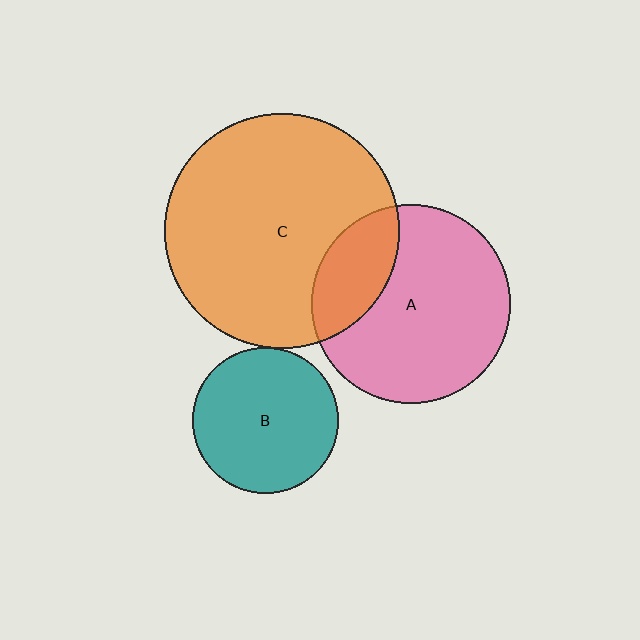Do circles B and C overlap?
Yes.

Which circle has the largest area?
Circle C (orange).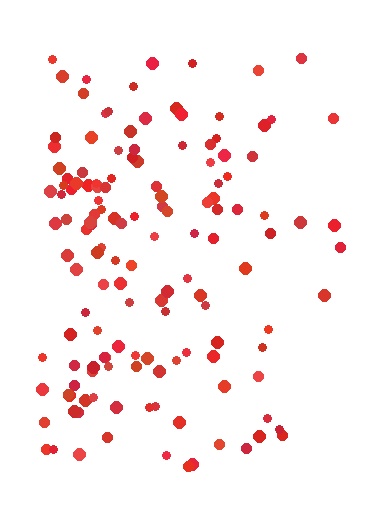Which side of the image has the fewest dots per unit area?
The right.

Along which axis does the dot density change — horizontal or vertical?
Horizontal.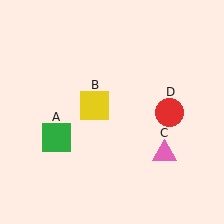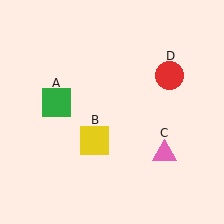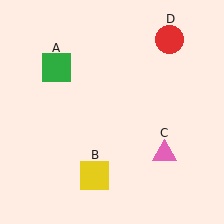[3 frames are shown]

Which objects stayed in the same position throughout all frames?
Pink triangle (object C) remained stationary.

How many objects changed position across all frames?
3 objects changed position: green square (object A), yellow square (object B), red circle (object D).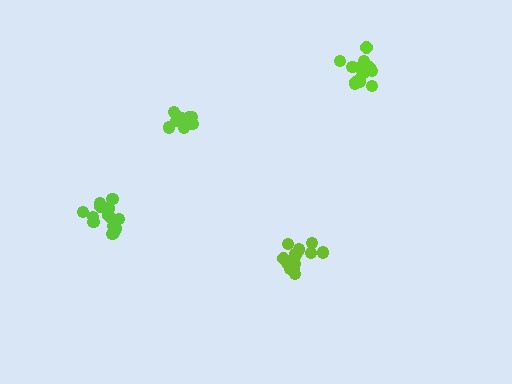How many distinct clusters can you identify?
There are 4 distinct clusters.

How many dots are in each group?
Group 1: 17 dots, Group 2: 13 dots, Group 3: 14 dots, Group 4: 11 dots (55 total).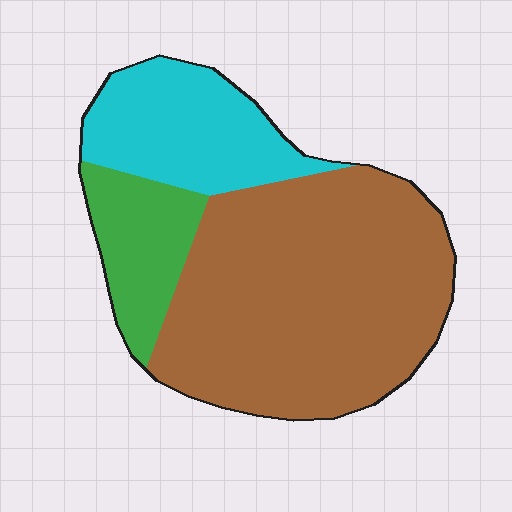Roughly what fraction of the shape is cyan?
Cyan takes up less than a quarter of the shape.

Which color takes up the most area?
Brown, at roughly 60%.